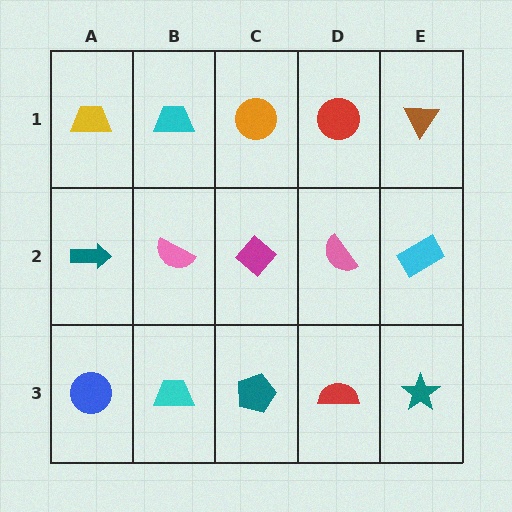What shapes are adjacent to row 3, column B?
A pink semicircle (row 2, column B), a blue circle (row 3, column A), a teal pentagon (row 3, column C).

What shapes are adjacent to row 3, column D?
A pink semicircle (row 2, column D), a teal pentagon (row 3, column C), a teal star (row 3, column E).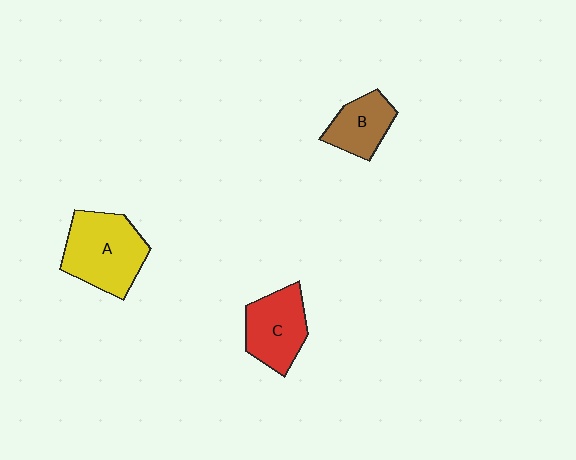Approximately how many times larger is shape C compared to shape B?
Approximately 1.3 times.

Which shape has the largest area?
Shape A (yellow).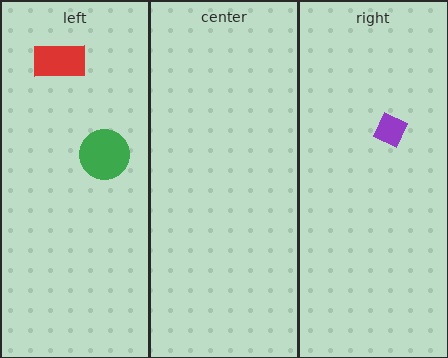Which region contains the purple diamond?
The right region.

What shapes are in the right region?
The purple diamond.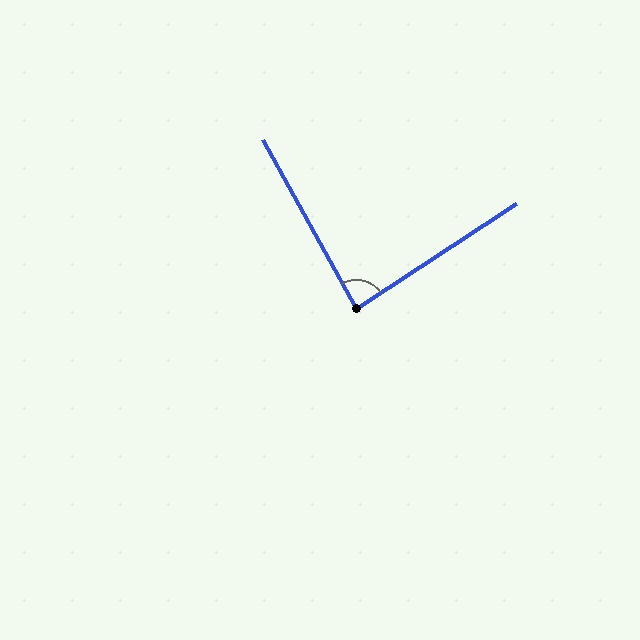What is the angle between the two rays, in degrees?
Approximately 86 degrees.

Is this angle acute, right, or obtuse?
It is approximately a right angle.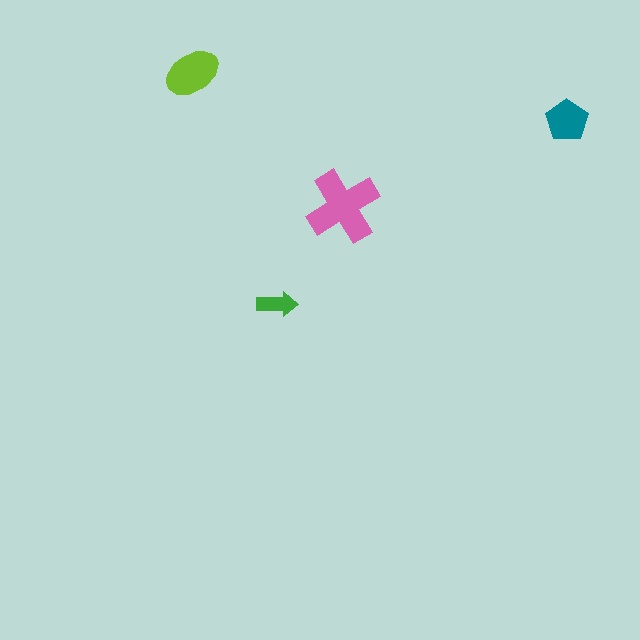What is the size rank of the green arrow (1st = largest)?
4th.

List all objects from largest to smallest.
The pink cross, the lime ellipse, the teal pentagon, the green arrow.